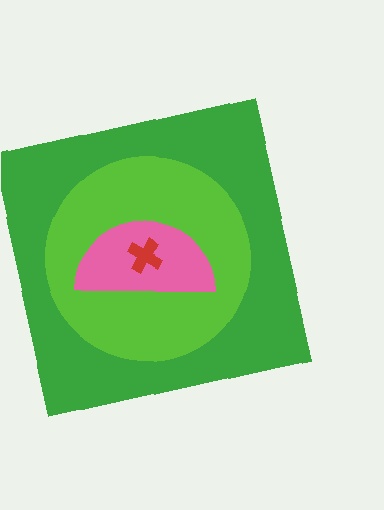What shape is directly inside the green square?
The lime circle.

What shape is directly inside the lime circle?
The pink semicircle.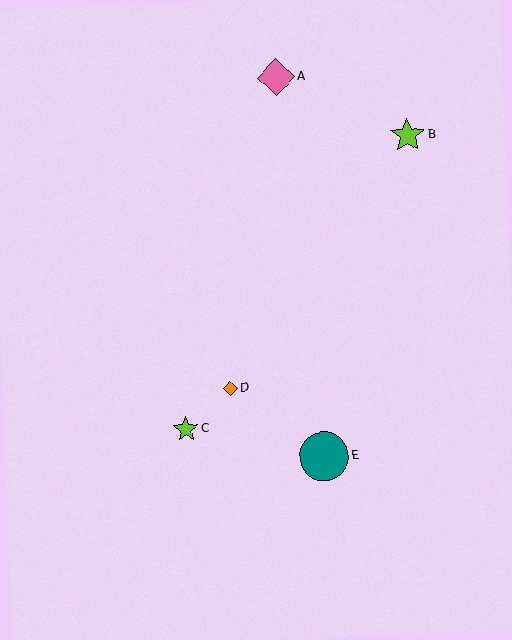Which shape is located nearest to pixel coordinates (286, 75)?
The pink diamond (labeled A) at (276, 77) is nearest to that location.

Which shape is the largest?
The teal circle (labeled E) is the largest.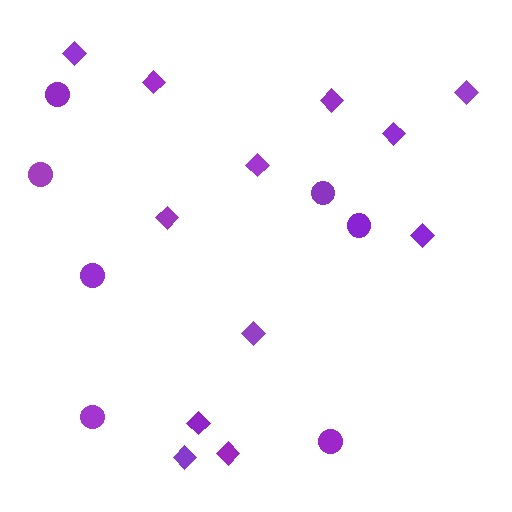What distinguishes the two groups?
There are 2 groups: one group of diamonds (12) and one group of circles (7).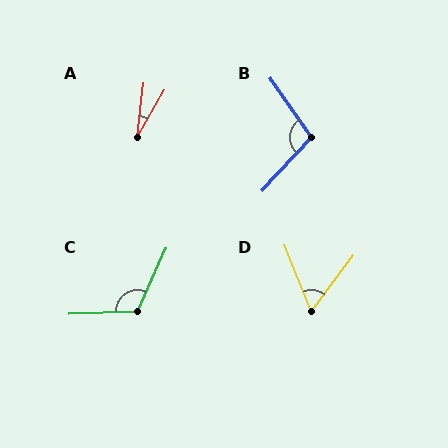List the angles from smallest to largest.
A (22°), D (59°), B (102°), C (116°).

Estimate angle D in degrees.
Approximately 59 degrees.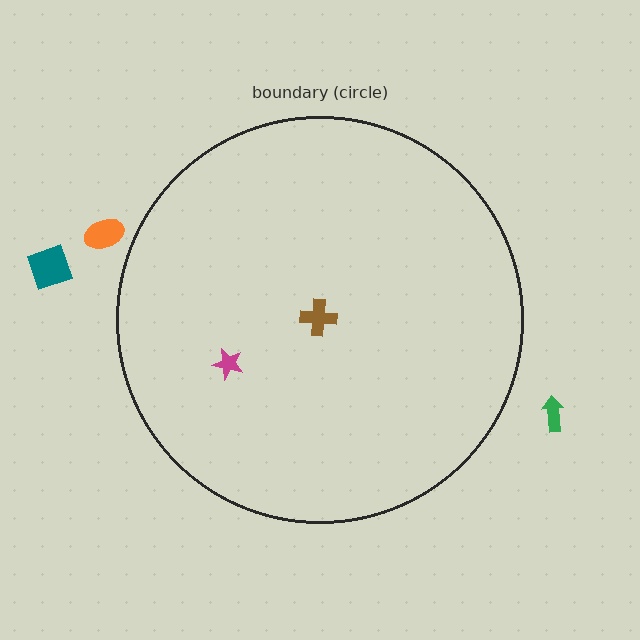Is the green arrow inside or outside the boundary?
Outside.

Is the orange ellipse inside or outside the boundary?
Outside.